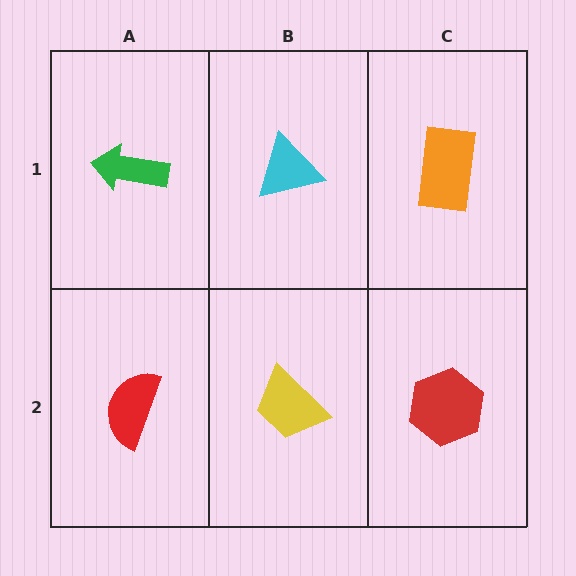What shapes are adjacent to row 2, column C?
An orange rectangle (row 1, column C), a yellow trapezoid (row 2, column B).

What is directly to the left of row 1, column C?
A cyan triangle.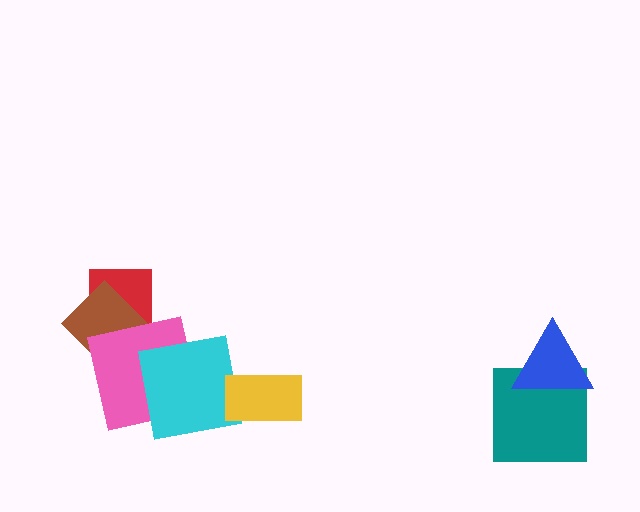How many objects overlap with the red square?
1 object overlaps with the red square.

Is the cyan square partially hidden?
No, no other shape covers it.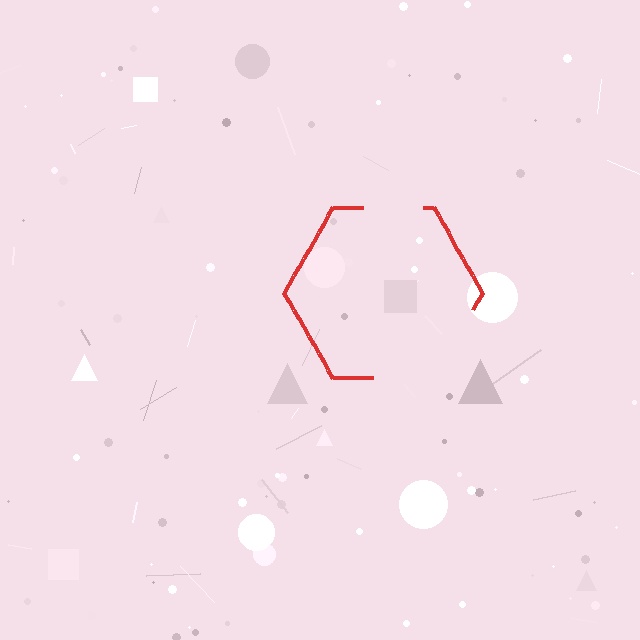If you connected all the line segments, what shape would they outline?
They would outline a hexagon.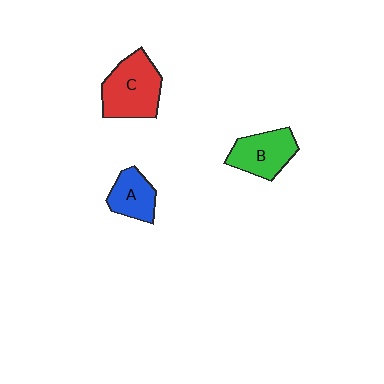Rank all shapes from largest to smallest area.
From largest to smallest: C (red), B (green), A (blue).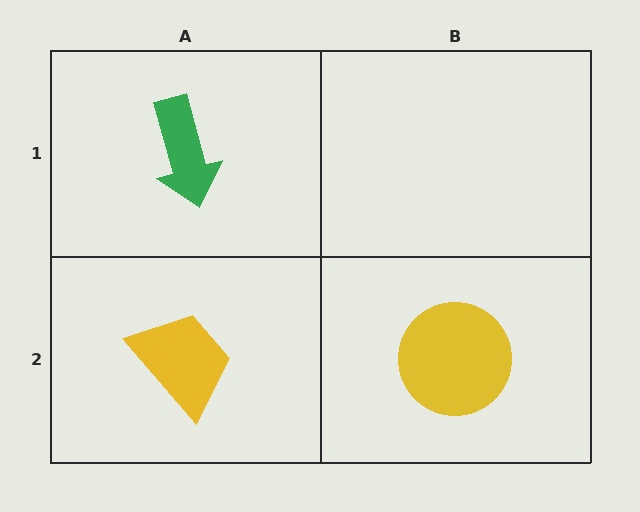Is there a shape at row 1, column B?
No, that cell is empty.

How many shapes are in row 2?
2 shapes.